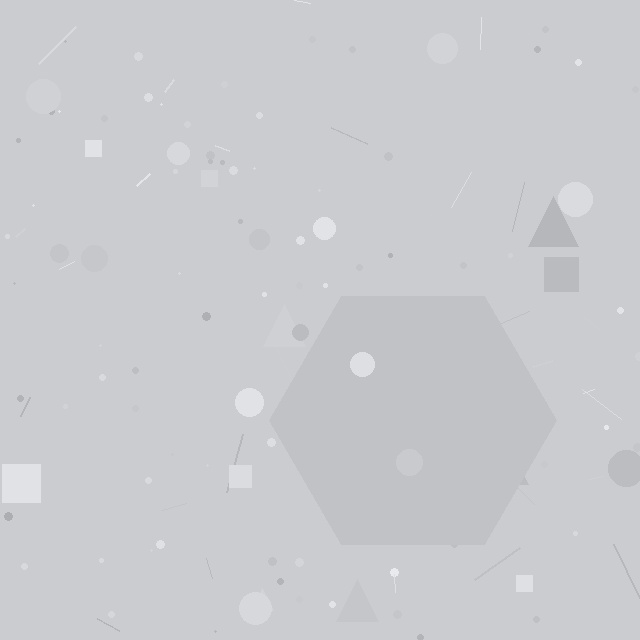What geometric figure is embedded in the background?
A hexagon is embedded in the background.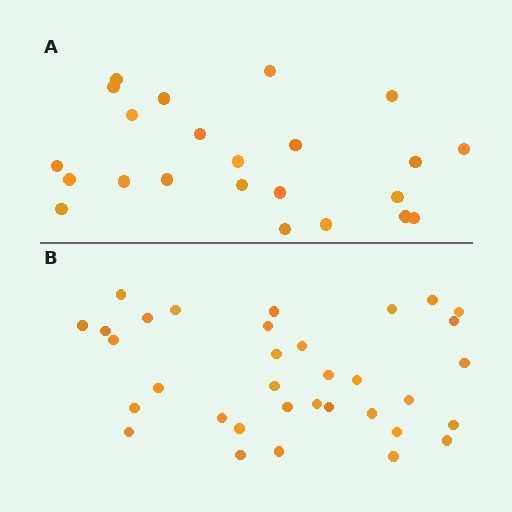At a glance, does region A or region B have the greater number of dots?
Region B (the bottom region) has more dots.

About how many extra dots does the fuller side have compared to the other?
Region B has roughly 12 or so more dots than region A.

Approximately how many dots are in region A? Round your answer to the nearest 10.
About 20 dots. (The exact count is 23, which rounds to 20.)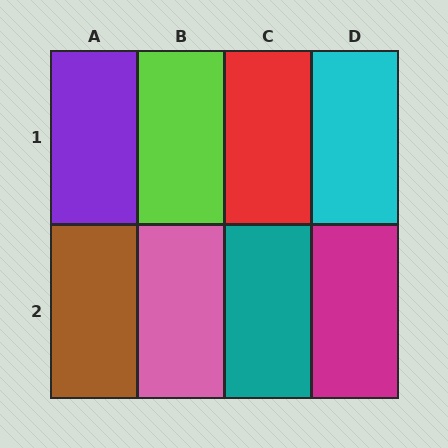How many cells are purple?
1 cell is purple.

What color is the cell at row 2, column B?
Pink.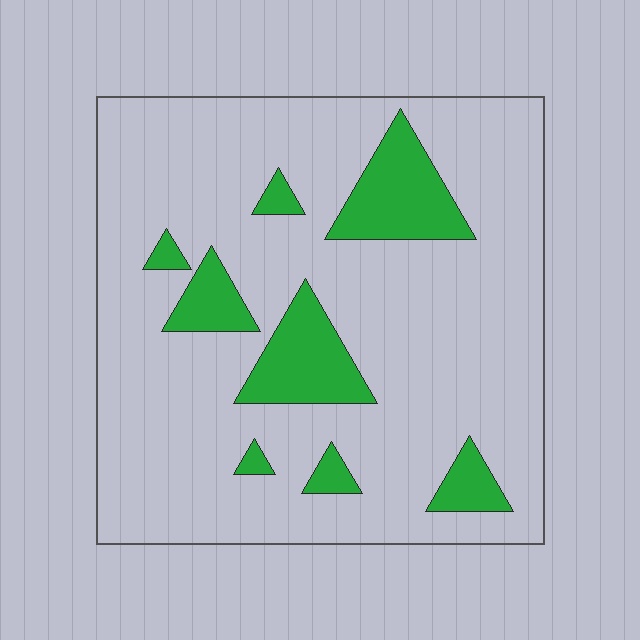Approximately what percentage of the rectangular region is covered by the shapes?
Approximately 15%.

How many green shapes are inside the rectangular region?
8.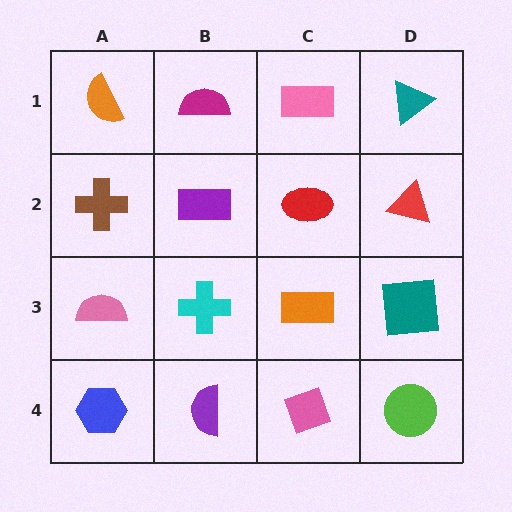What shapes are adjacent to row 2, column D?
A teal triangle (row 1, column D), a teal square (row 3, column D), a red ellipse (row 2, column C).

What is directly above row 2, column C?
A pink rectangle.